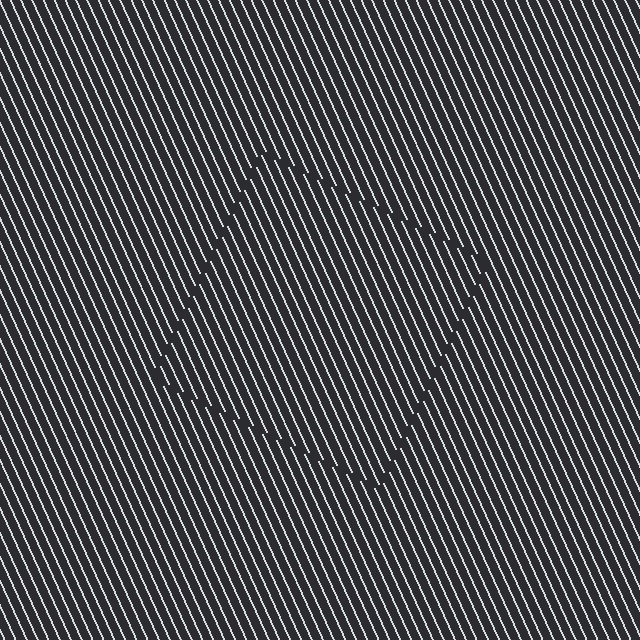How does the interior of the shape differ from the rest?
The interior of the shape contains the same grating, shifted by half a period — the contour is defined by the phase discontinuity where line-ends from the inner and outer gratings abut.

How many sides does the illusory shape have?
4 sides — the line-ends trace a square.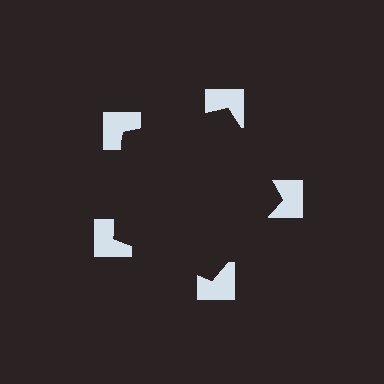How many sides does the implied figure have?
5 sides.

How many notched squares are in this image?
There are 5 — one at each vertex of the illusory pentagon.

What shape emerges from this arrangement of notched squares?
An illusory pentagon — its edges are inferred from the aligned wedge cuts in the notched squares, not physically drawn.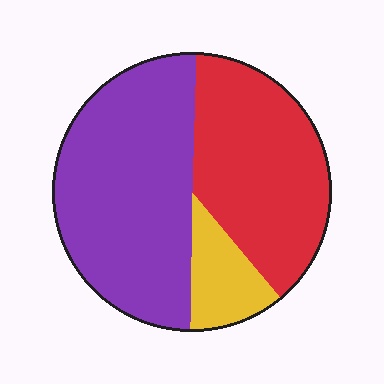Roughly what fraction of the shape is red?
Red takes up about three eighths (3/8) of the shape.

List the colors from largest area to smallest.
From largest to smallest: purple, red, yellow.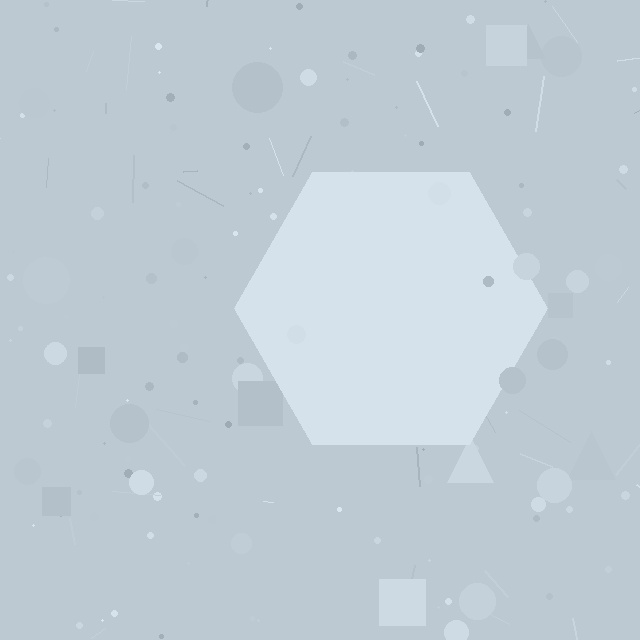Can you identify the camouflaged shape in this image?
The camouflaged shape is a hexagon.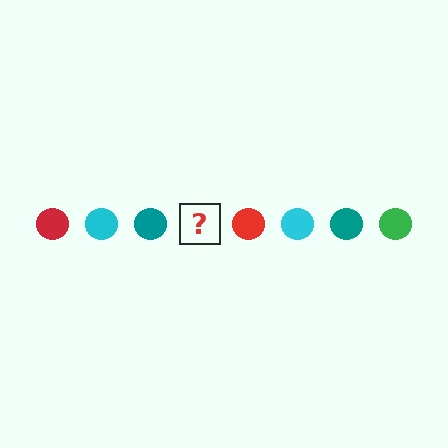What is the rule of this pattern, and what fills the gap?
The rule is that the pattern cycles through red, cyan, teal, green circles. The gap should be filled with a green circle.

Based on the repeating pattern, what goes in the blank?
The blank should be a green circle.